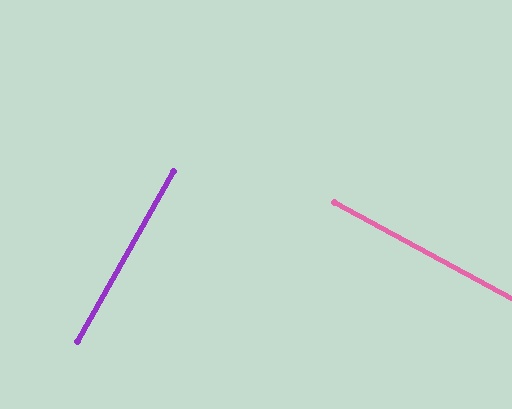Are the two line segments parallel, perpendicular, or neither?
Perpendicular — they meet at approximately 89°.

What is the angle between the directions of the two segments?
Approximately 89 degrees.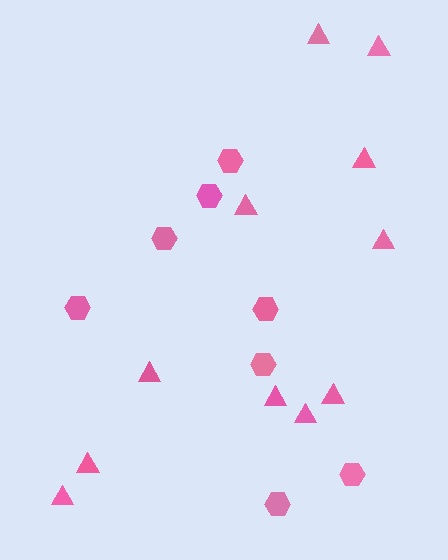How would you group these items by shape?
There are 2 groups: one group of hexagons (8) and one group of triangles (11).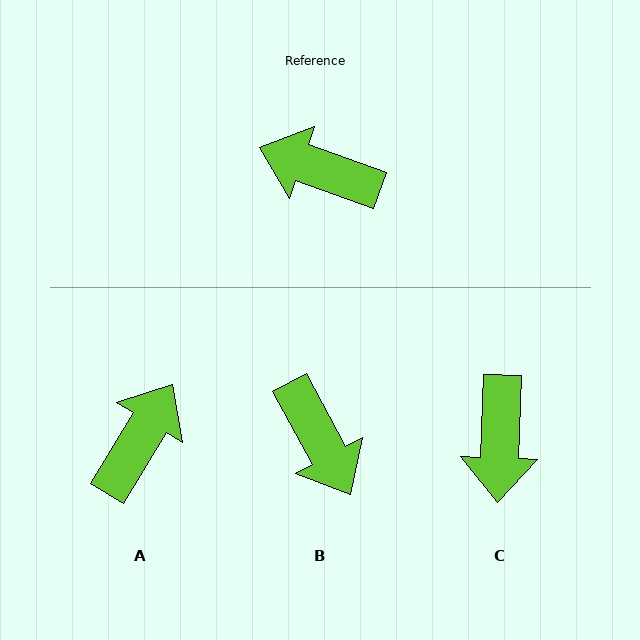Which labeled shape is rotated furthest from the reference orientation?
B, about 138 degrees away.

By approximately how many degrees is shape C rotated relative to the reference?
Approximately 107 degrees counter-clockwise.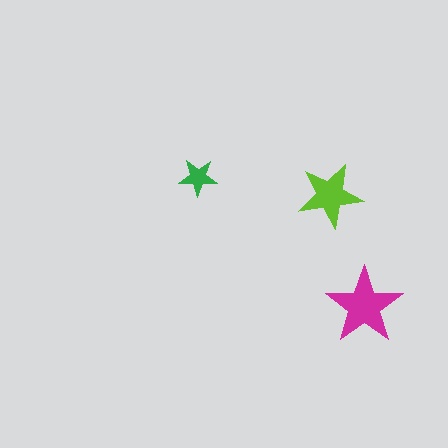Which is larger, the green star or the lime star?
The lime one.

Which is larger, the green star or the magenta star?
The magenta one.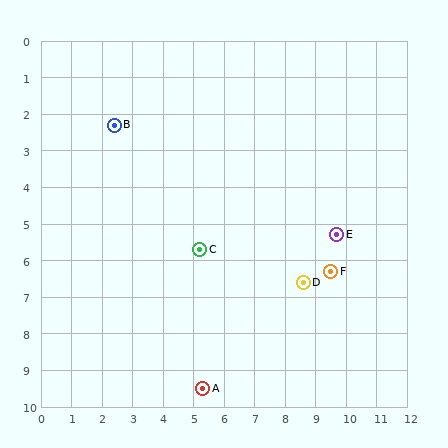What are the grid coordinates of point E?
Point E is at approximately (9.7, 5.3).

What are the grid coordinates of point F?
Point F is at approximately (9.5, 6.3).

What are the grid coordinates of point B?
Point B is at approximately (2.4, 2.3).